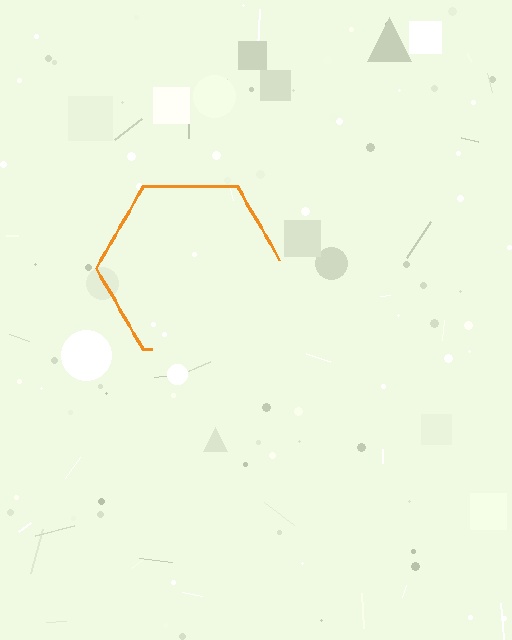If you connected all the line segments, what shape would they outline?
They would outline a hexagon.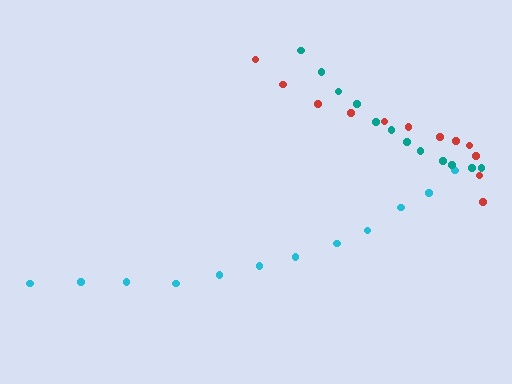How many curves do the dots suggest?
There are 3 distinct paths.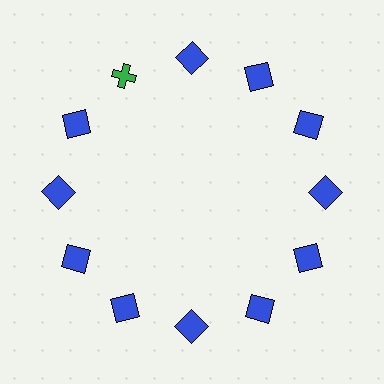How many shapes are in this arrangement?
There are 12 shapes arranged in a ring pattern.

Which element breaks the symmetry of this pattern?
The green cross at roughly the 11 o'clock position breaks the symmetry. All other shapes are blue squares.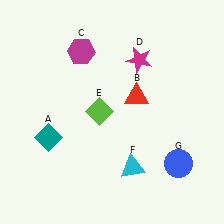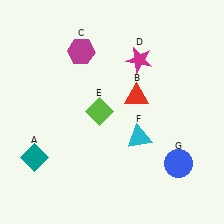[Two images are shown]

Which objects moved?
The objects that moved are: the teal diamond (A), the cyan triangle (F).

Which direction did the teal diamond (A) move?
The teal diamond (A) moved down.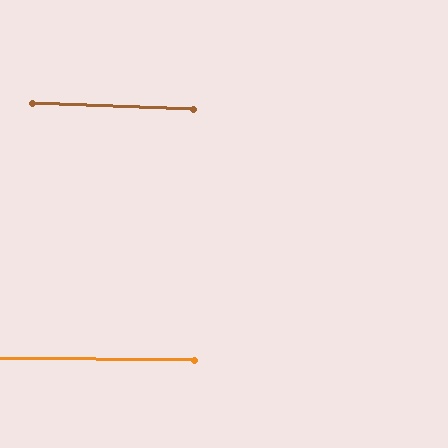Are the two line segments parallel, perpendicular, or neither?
Parallel — their directions differ by only 1.2°.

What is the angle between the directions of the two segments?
Approximately 1 degree.